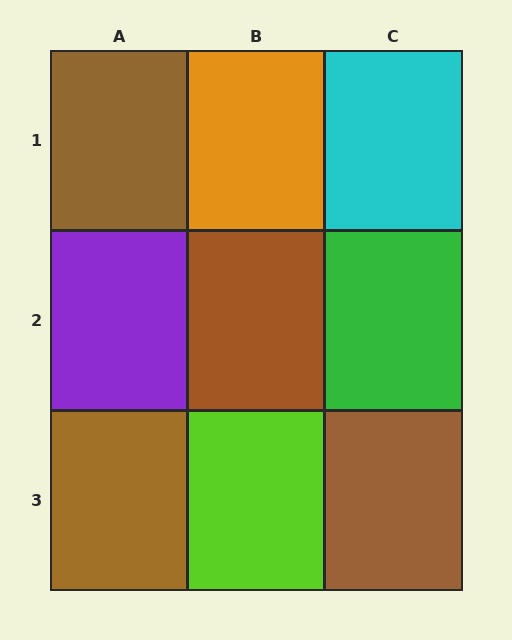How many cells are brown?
4 cells are brown.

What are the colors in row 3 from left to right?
Brown, lime, brown.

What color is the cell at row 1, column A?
Brown.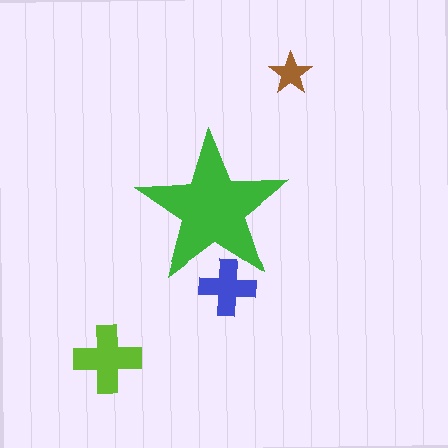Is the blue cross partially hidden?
Yes, the blue cross is partially hidden behind the green star.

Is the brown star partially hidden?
No, the brown star is fully visible.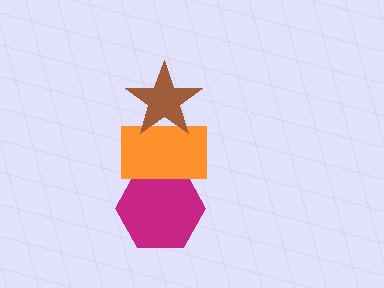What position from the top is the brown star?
The brown star is 1st from the top.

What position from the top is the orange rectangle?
The orange rectangle is 2nd from the top.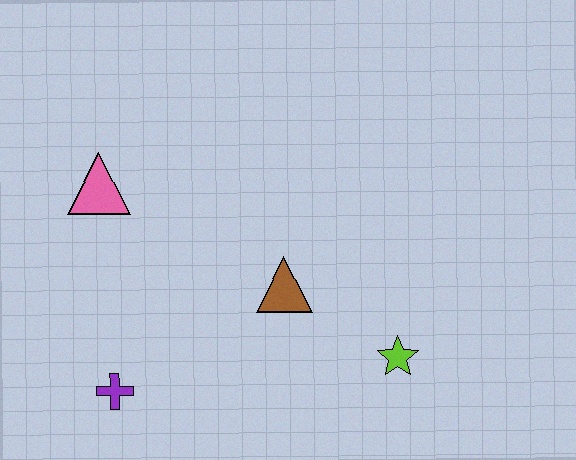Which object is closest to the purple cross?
The brown triangle is closest to the purple cross.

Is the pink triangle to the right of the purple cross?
No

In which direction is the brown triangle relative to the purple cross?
The brown triangle is to the right of the purple cross.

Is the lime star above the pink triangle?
No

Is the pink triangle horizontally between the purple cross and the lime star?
No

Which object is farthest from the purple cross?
The lime star is farthest from the purple cross.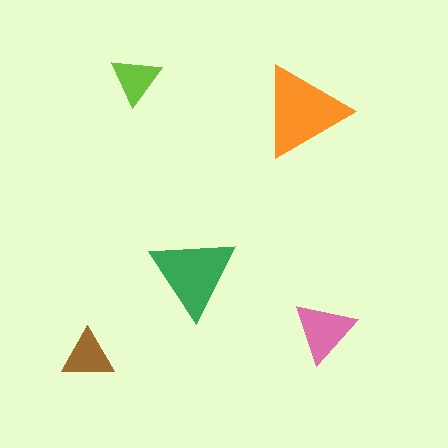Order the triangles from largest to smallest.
the orange one, the green one, the pink one, the brown one, the lime one.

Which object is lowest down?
The brown triangle is bottommost.